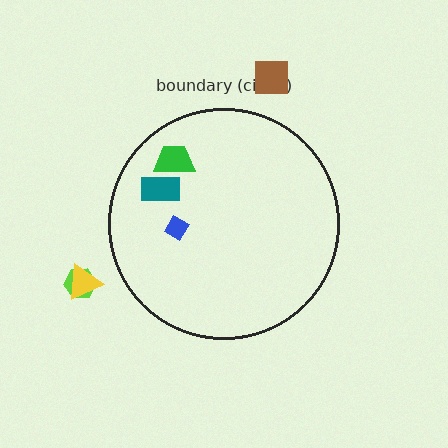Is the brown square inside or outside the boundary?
Outside.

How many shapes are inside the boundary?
3 inside, 3 outside.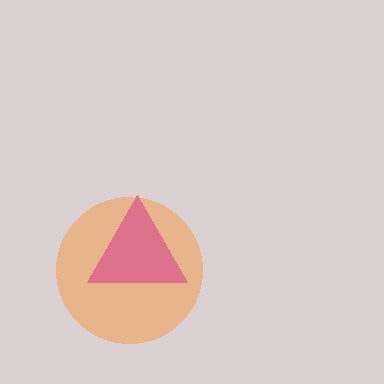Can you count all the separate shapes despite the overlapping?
Yes, there are 2 separate shapes.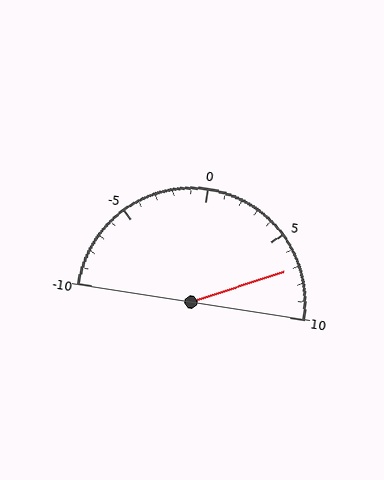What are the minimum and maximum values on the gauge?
The gauge ranges from -10 to 10.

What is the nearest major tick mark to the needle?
The nearest major tick mark is 5.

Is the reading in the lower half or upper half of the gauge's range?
The reading is in the upper half of the range (-10 to 10).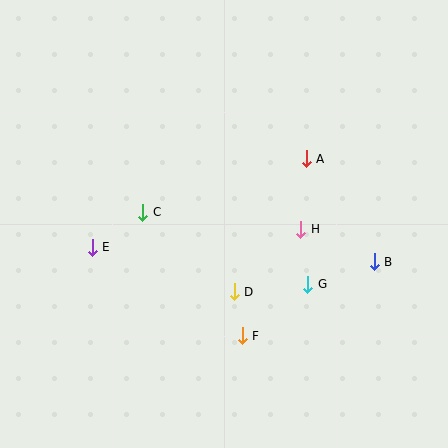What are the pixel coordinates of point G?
Point G is at (308, 284).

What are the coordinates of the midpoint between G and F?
The midpoint between G and F is at (275, 310).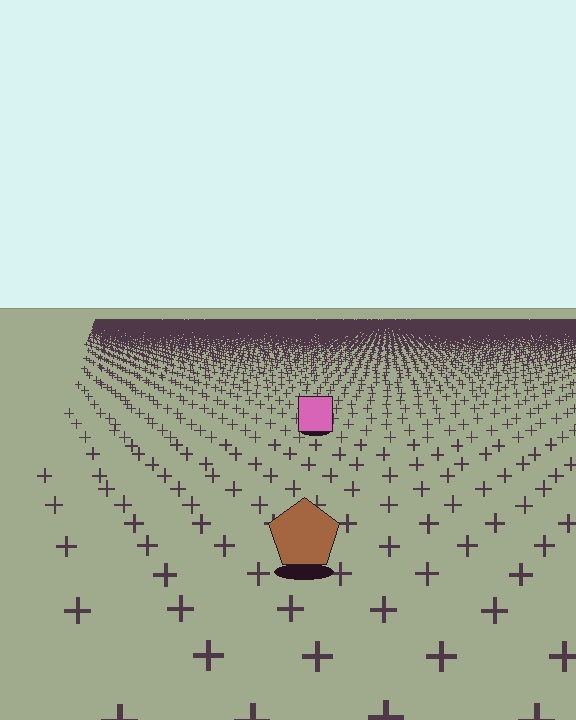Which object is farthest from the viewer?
The pink square is farthest from the viewer. It appears smaller and the ground texture around it is denser.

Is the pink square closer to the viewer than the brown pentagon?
No. The brown pentagon is closer — you can tell from the texture gradient: the ground texture is coarser near it.